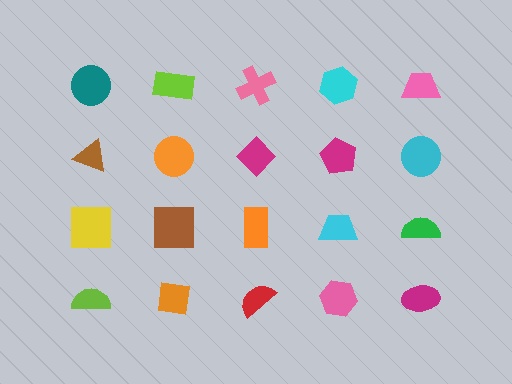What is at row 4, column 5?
A magenta ellipse.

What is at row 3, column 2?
A brown square.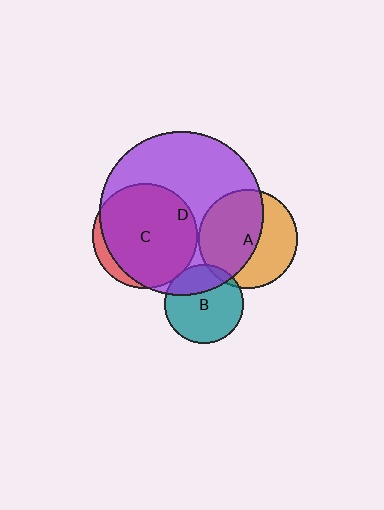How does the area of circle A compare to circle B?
Approximately 1.6 times.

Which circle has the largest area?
Circle D (purple).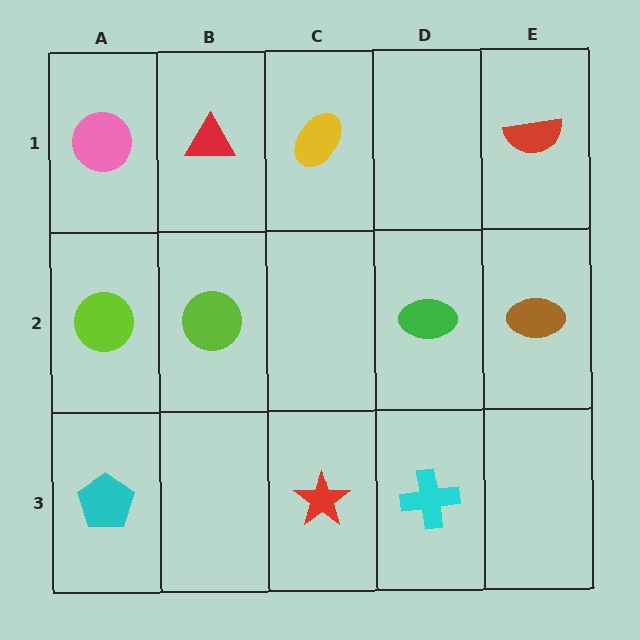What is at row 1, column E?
A red semicircle.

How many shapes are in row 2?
4 shapes.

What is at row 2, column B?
A lime circle.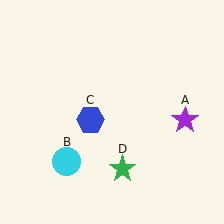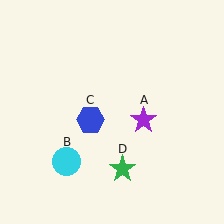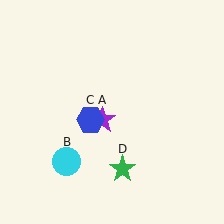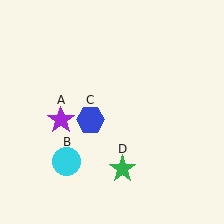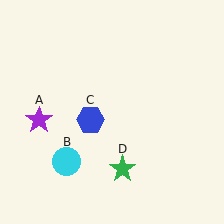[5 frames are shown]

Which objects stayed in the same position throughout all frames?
Cyan circle (object B) and blue hexagon (object C) and green star (object D) remained stationary.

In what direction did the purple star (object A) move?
The purple star (object A) moved left.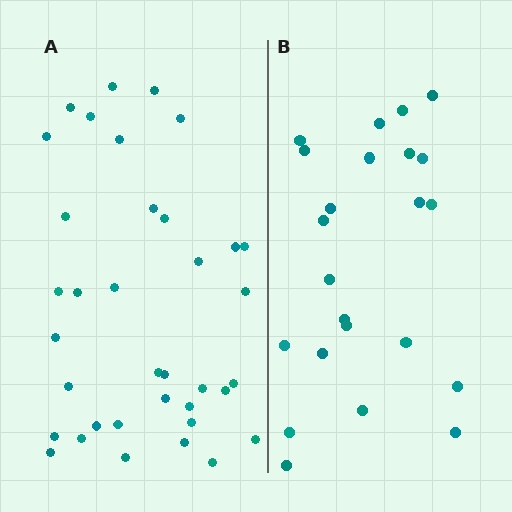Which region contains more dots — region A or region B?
Region A (the left region) has more dots.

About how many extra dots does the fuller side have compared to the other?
Region A has approximately 15 more dots than region B.